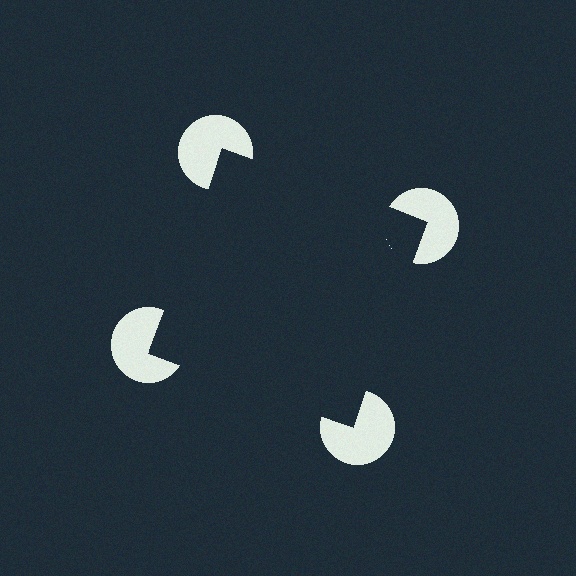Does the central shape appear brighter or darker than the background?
It typically appears slightly darker than the background, even though no actual brightness change is drawn.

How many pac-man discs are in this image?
There are 4 — one at each vertex of the illusory square.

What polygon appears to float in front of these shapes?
An illusory square — its edges are inferred from the aligned wedge cuts in the pac-man discs, not physically drawn.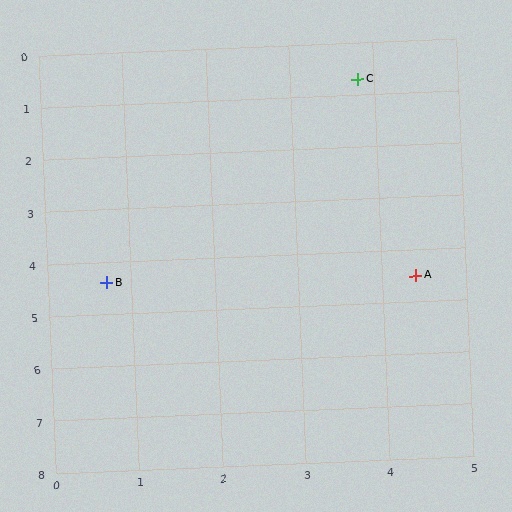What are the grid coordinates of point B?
Point B is at approximately (0.7, 4.4).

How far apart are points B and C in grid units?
Points B and C are about 4.8 grid units apart.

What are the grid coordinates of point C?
Point C is at approximately (3.8, 0.7).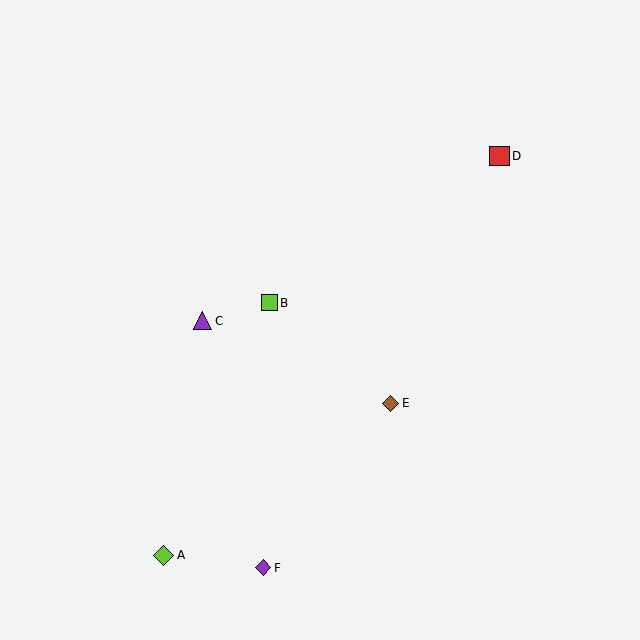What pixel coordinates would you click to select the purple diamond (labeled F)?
Click at (263, 568) to select the purple diamond F.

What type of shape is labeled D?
Shape D is a red square.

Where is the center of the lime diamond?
The center of the lime diamond is at (163, 555).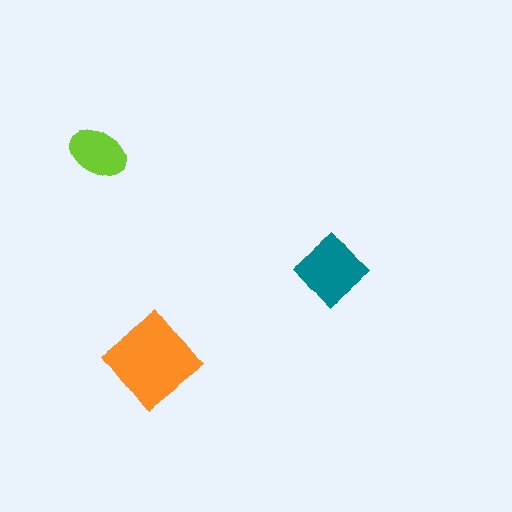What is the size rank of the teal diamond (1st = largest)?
2nd.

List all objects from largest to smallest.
The orange diamond, the teal diamond, the lime ellipse.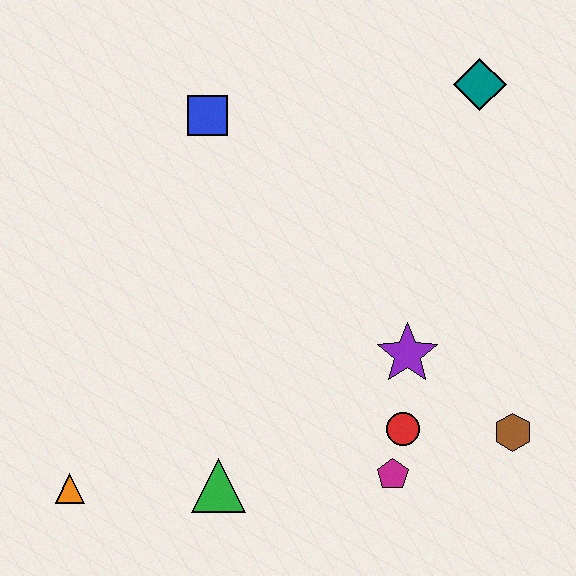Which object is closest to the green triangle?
The orange triangle is closest to the green triangle.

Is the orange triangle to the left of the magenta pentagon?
Yes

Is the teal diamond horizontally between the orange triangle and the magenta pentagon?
No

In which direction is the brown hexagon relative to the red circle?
The brown hexagon is to the right of the red circle.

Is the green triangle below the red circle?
Yes